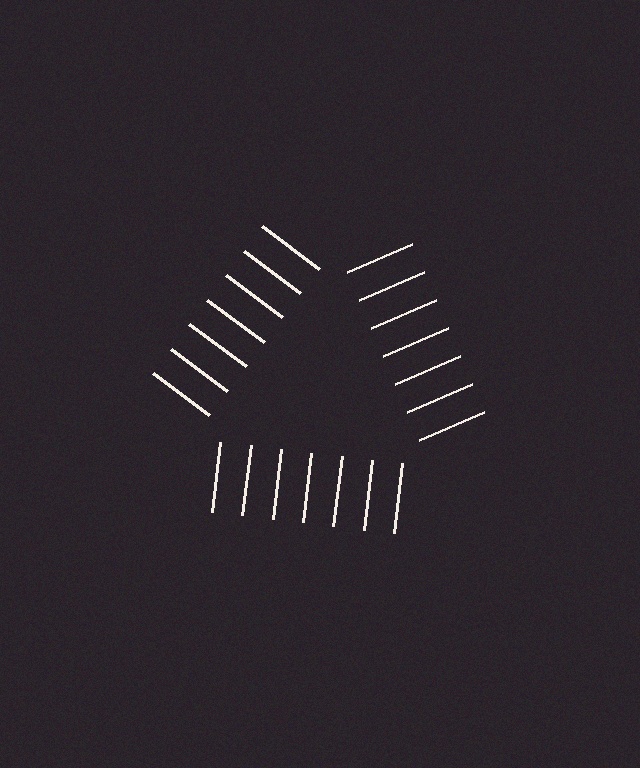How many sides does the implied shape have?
3 sides — the line-ends trace a triangle.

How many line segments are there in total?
21 — 7 along each of the 3 edges.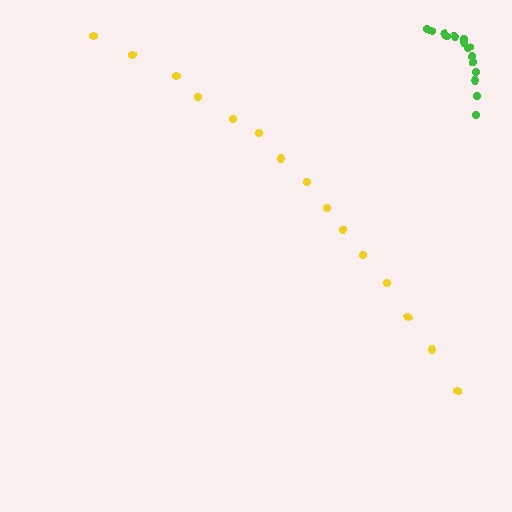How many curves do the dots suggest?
There are 2 distinct paths.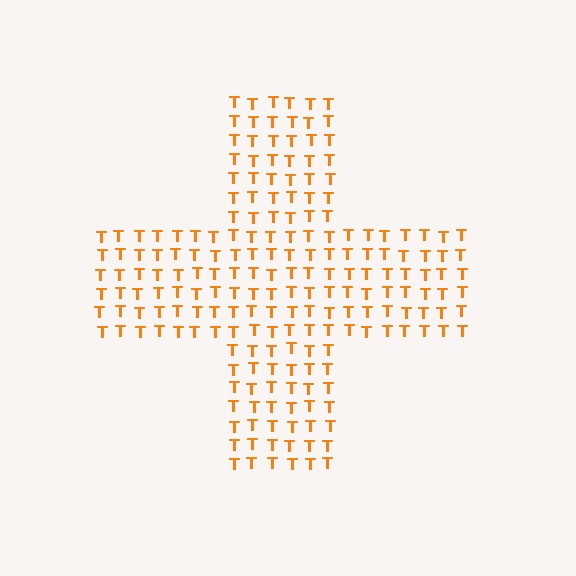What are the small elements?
The small elements are letter T's.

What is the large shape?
The large shape is a cross.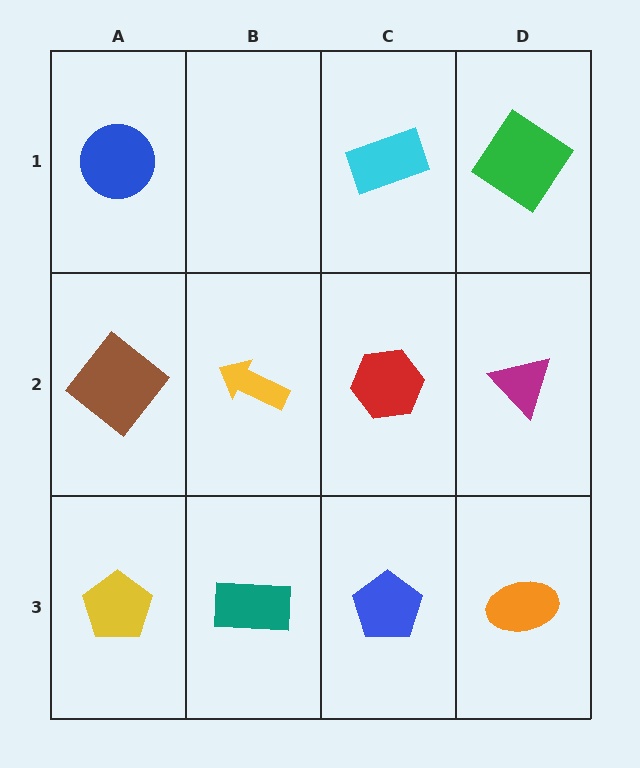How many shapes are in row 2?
4 shapes.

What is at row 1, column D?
A green diamond.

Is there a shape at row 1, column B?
No, that cell is empty.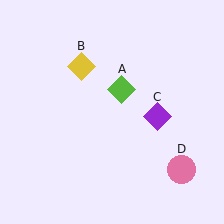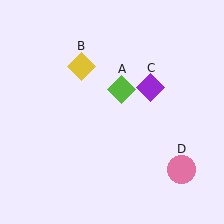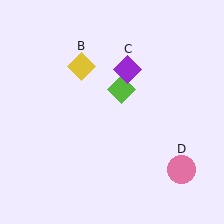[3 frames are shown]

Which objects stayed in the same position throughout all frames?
Lime diamond (object A) and yellow diamond (object B) and pink circle (object D) remained stationary.